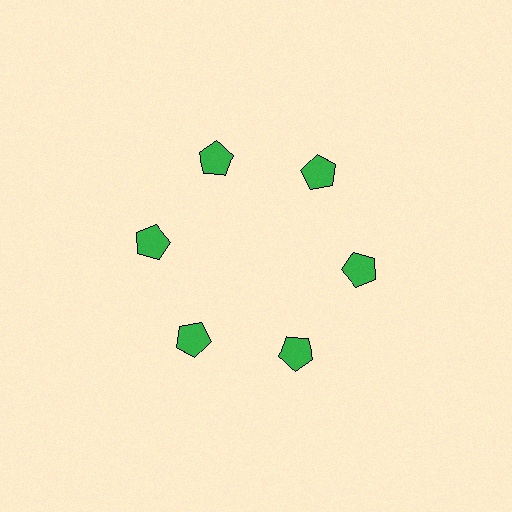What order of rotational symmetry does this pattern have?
This pattern has 6-fold rotational symmetry.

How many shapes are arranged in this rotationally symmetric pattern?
There are 6 shapes, arranged in 6 groups of 1.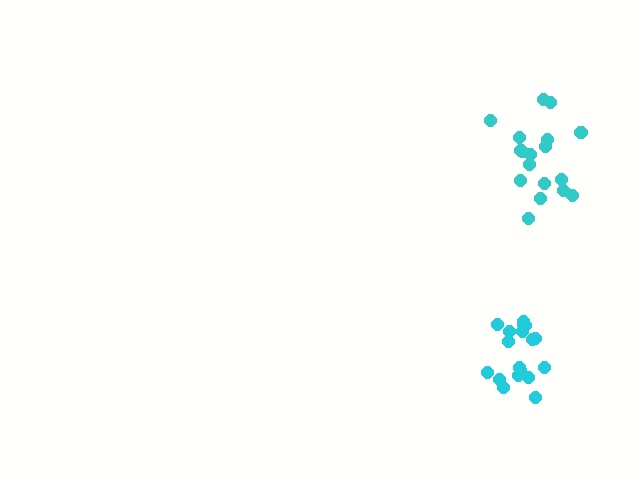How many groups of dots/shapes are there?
There are 2 groups.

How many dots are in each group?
Group 1: 18 dots, Group 2: 18 dots (36 total).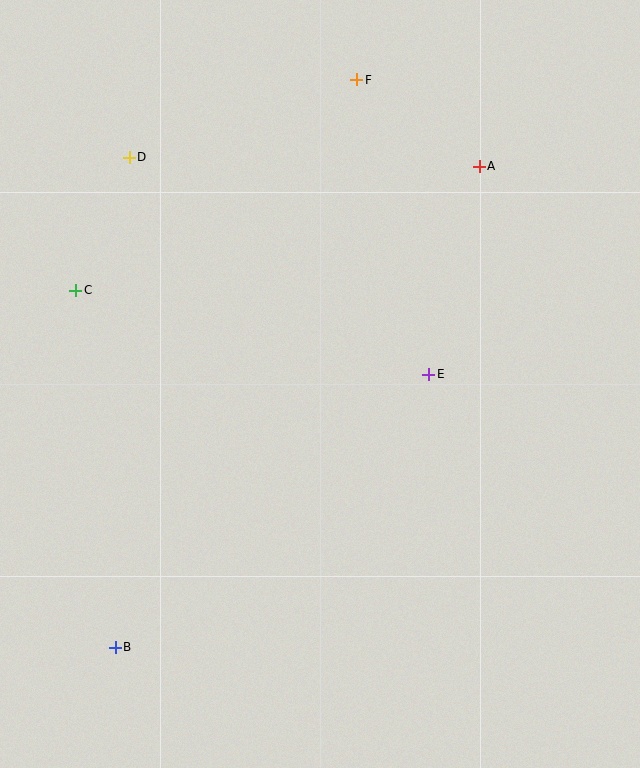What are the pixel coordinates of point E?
Point E is at (428, 374).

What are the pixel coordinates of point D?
Point D is at (129, 157).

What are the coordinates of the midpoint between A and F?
The midpoint between A and F is at (418, 123).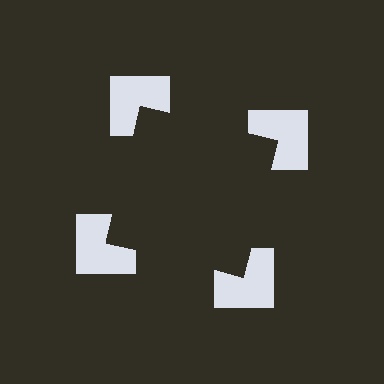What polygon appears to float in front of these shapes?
An illusory square — its edges are inferred from the aligned wedge cuts in the notched squares, not physically drawn.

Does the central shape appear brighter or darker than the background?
It typically appears slightly darker than the background, even though no actual brightness change is drawn.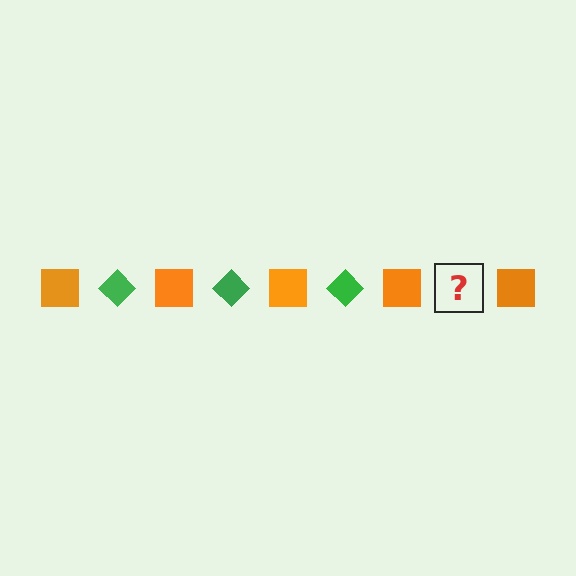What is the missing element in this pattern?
The missing element is a green diamond.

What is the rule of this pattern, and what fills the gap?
The rule is that the pattern alternates between orange square and green diamond. The gap should be filled with a green diamond.